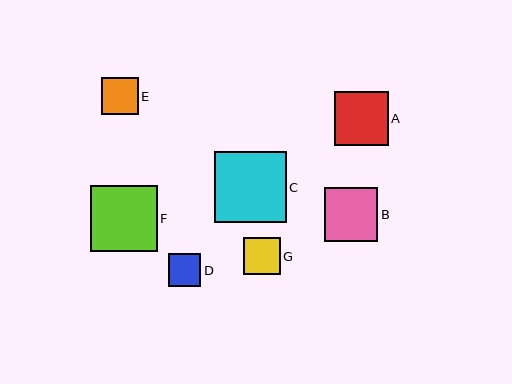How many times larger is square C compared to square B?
Square C is approximately 1.3 times the size of square B.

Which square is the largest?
Square C is the largest with a size of approximately 72 pixels.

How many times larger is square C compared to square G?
Square C is approximately 1.9 times the size of square G.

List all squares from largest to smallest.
From largest to smallest: C, F, B, A, G, E, D.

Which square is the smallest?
Square D is the smallest with a size of approximately 33 pixels.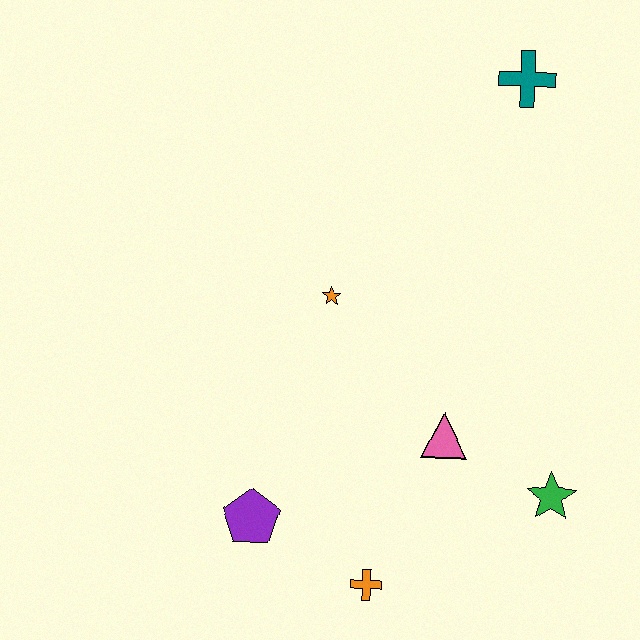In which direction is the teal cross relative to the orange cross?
The teal cross is above the orange cross.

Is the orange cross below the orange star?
Yes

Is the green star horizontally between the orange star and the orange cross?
No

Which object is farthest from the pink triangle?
The teal cross is farthest from the pink triangle.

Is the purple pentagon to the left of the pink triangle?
Yes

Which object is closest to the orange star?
The pink triangle is closest to the orange star.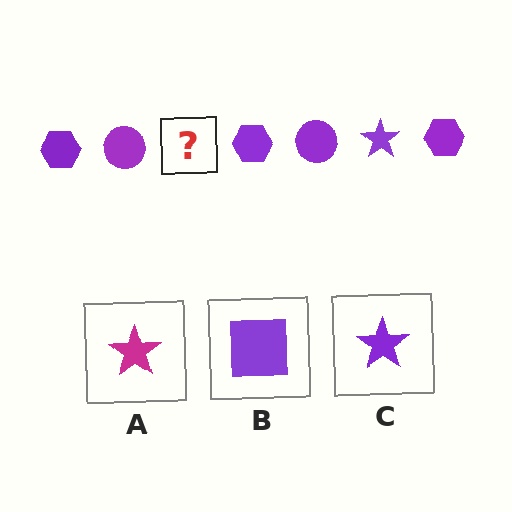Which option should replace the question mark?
Option C.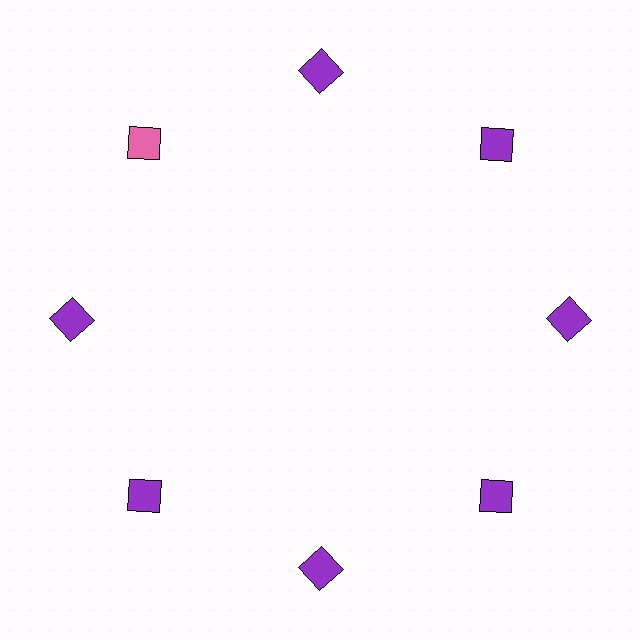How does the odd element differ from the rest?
It has a different color: pink instead of purple.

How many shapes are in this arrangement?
There are 8 shapes arranged in a ring pattern.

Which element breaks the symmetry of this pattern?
The pink square at roughly the 10 o'clock position breaks the symmetry. All other shapes are purple squares.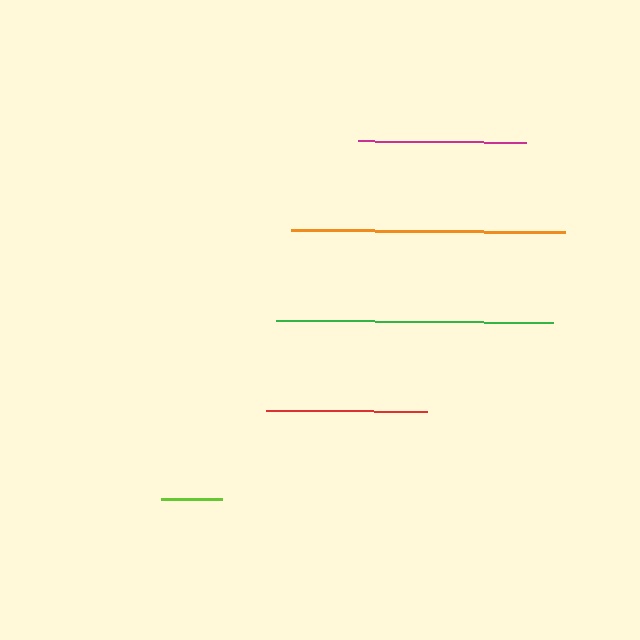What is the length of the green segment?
The green segment is approximately 276 pixels long.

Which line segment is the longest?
The green line is the longest at approximately 276 pixels.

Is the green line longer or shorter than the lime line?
The green line is longer than the lime line.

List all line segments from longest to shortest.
From longest to shortest: green, orange, magenta, red, lime.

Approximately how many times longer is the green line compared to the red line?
The green line is approximately 1.7 times the length of the red line.